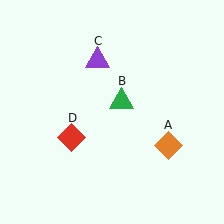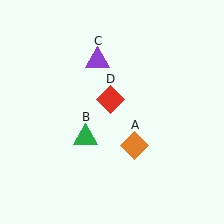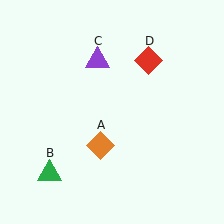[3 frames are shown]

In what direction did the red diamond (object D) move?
The red diamond (object D) moved up and to the right.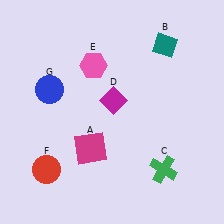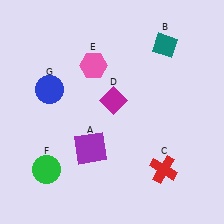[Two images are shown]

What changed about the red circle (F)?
In Image 1, F is red. In Image 2, it changed to green.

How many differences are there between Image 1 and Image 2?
There are 3 differences between the two images.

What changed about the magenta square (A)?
In Image 1, A is magenta. In Image 2, it changed to purple.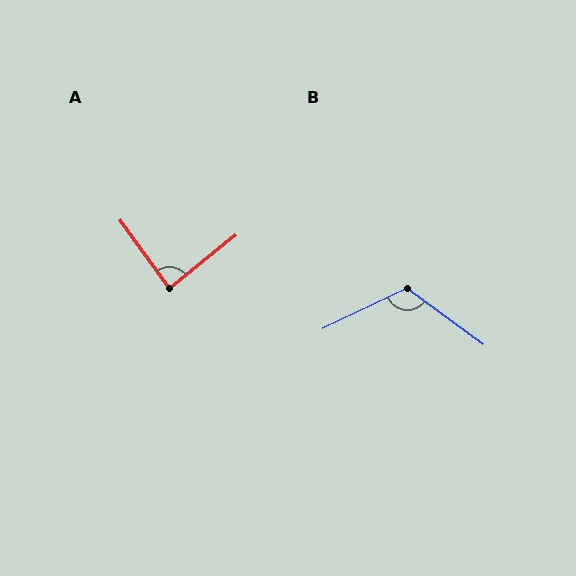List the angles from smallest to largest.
A (87°), B (118°).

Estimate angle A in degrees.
Approximately 87 degrees.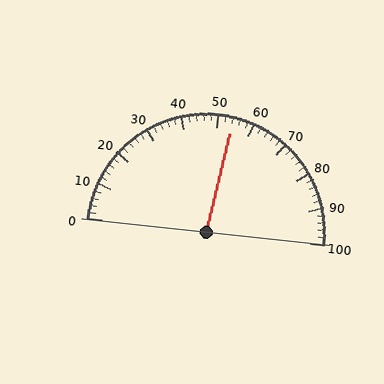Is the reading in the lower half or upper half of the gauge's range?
The reading is in the upper half of the range (0 to 100).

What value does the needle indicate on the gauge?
The needle indicates approximately 54.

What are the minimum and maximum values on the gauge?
The gauge ranges from 0 to 100.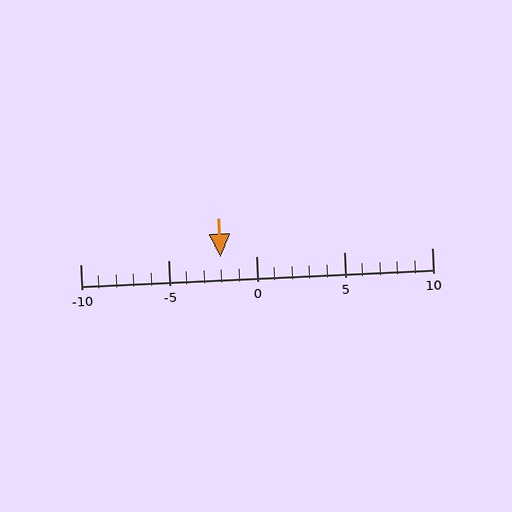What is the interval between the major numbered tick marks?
The major tick marks are spaced 5 units apart.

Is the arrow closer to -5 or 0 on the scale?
The arrow is closer to 0.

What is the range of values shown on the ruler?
The ruler shows values from -10 to 10.